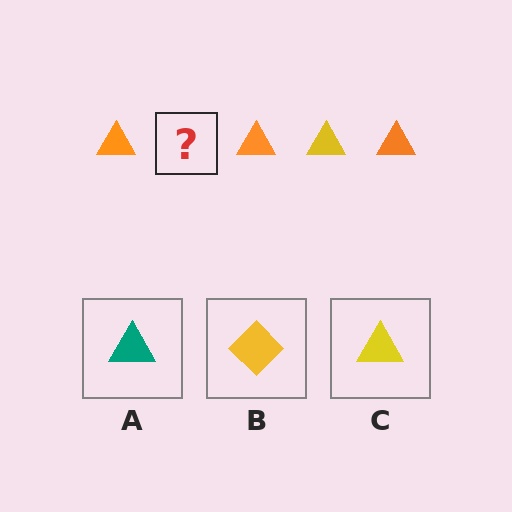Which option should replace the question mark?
Option C.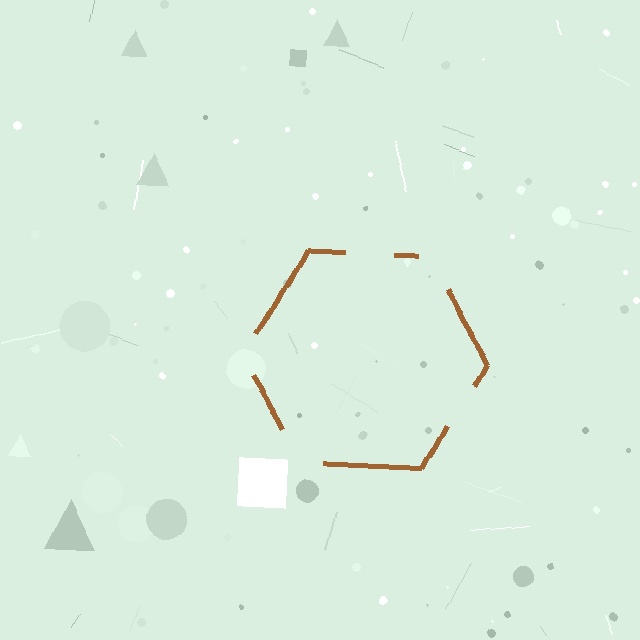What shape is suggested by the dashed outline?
The dashed outline suggests a hexagon.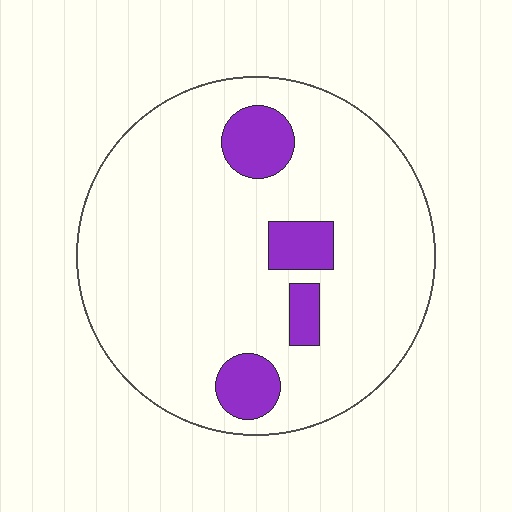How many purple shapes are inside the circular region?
4.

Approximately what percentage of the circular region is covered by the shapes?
Approximately 15%.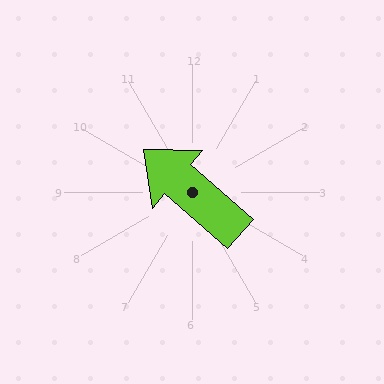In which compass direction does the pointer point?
Northwest.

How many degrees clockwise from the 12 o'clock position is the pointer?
Approximately 311 degrees.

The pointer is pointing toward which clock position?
Roughly 10 o'clock.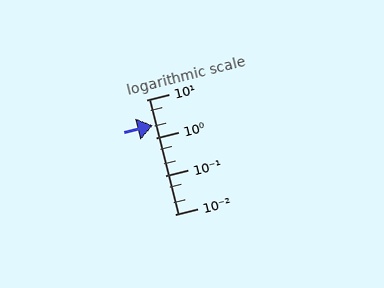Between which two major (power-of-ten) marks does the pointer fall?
The pointer is between 1 and 10.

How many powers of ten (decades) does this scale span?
The scale spans 3 decades, from 0.01 to 10.